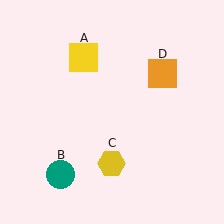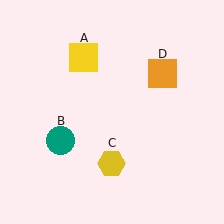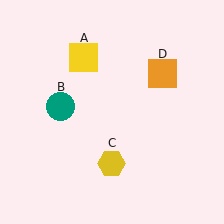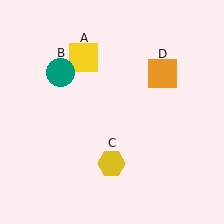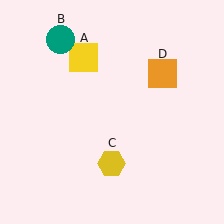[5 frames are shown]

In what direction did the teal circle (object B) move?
The teal circle (object B) moved up.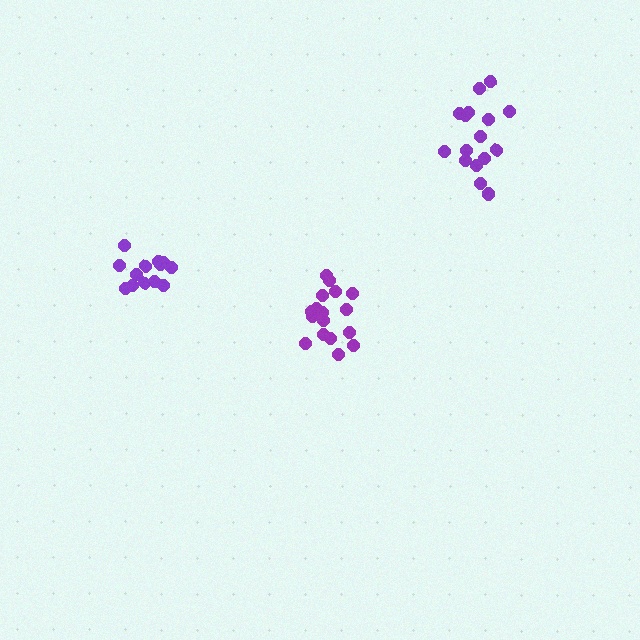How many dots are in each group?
Group 1: 17 dots, Group 2: 16 dots, Group 3: 13 dots (46 total).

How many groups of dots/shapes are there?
There are 3 groups.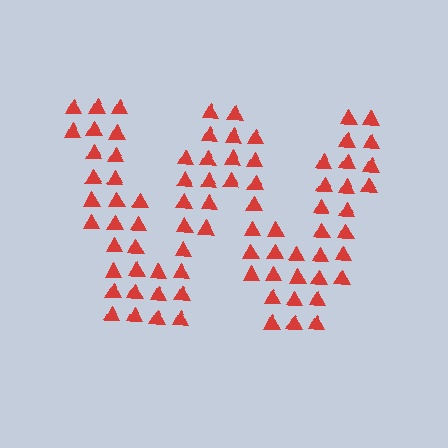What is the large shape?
The large shape is the letter W.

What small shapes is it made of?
It is made of small triangles.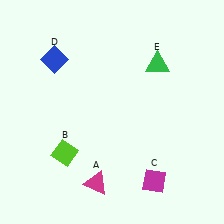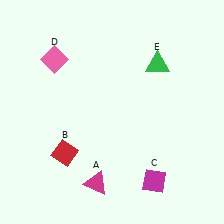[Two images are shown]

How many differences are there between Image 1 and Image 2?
There are 2 differences between the two images.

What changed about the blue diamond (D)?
In Image 1, D is blue. In Image 2, it changed to pink.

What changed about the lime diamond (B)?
In Image 1, B is lime. In Image 2, it changed to red.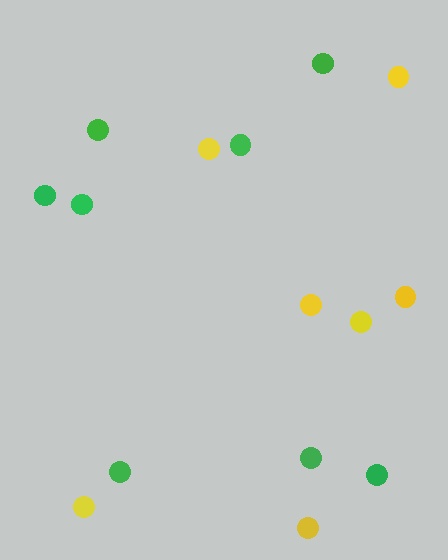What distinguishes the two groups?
There are 2 groups: one group of green circles (8) and one group of yellow circles (7).